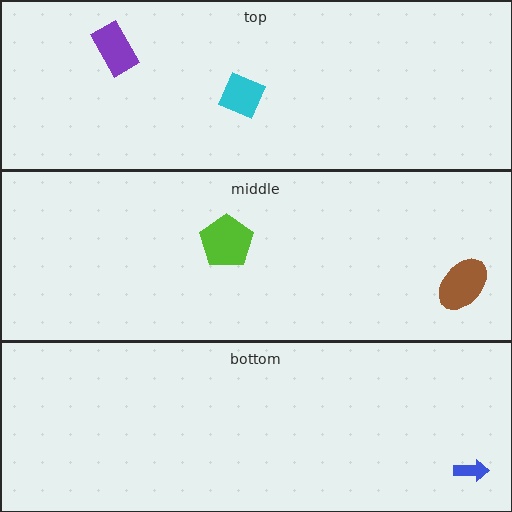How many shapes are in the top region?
2.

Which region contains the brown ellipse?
The middle region.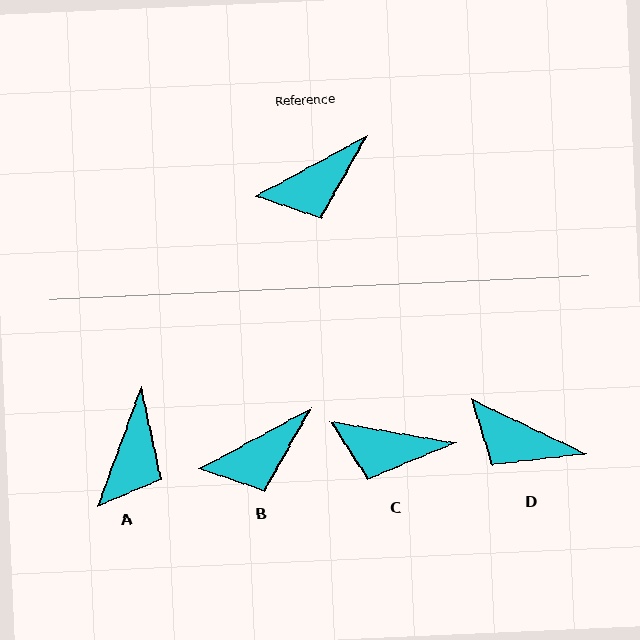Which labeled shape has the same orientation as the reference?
B.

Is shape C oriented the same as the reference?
No, it is off by about 38 degrees.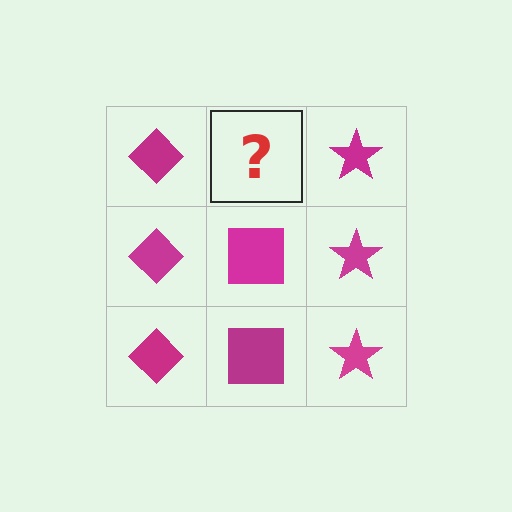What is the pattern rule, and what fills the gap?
The rule is that each column has a consistent shape. The gap should be filled with a magenta square.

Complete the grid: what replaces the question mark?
The question mark should be replaced with a magenta square.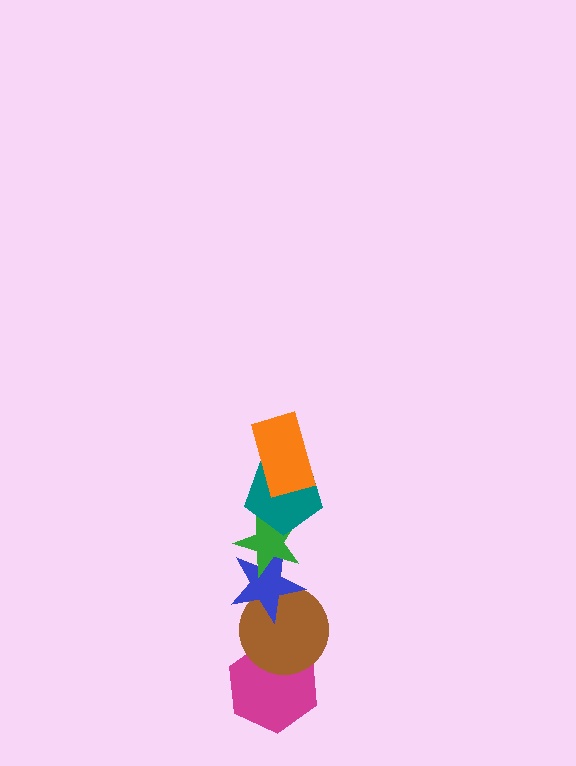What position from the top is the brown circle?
The brown circle is 5th from the top.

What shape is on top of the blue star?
The green star is on top of the blue star.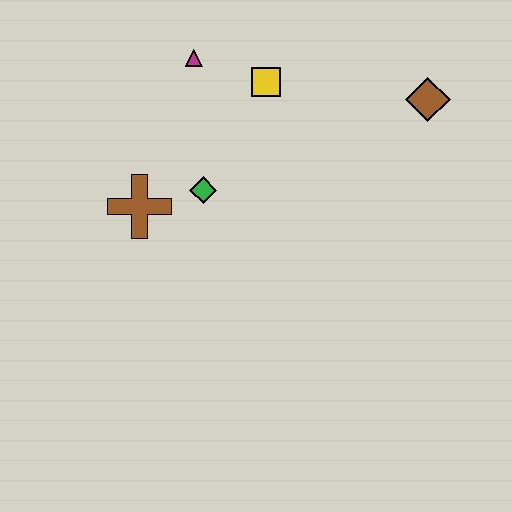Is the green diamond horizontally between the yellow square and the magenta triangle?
Yes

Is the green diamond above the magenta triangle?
No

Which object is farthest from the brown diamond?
The brown cross is farthest from the brown diamond.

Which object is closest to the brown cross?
The green diamond is closest to the brown cross.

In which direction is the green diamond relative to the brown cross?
The green diamond is to the right of the brown cross.